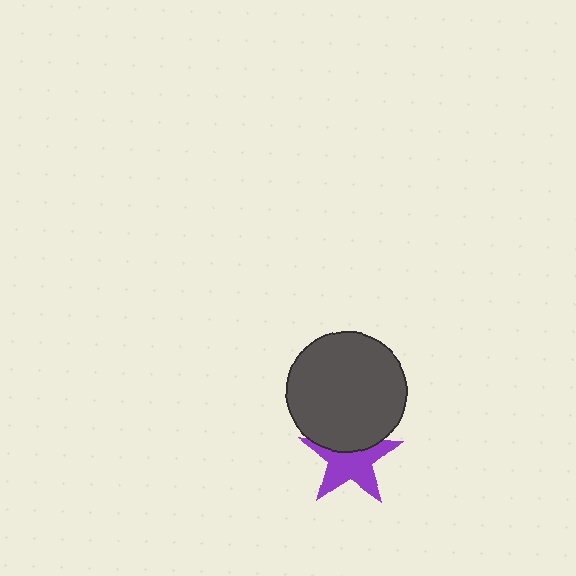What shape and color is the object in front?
The object in front is a dark gray circle.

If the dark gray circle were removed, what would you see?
You would see the complete purple star.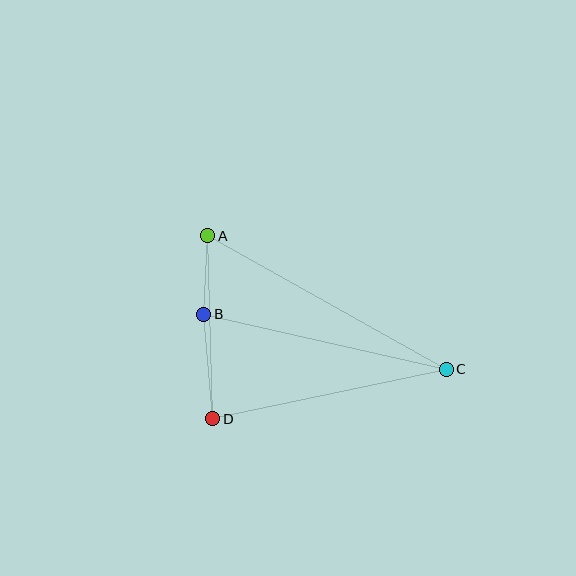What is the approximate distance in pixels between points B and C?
The distance between B and C is approximately 249 pixels.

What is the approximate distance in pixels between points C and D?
The distance between C and D is approximately 239 pixels.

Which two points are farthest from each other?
Points A and C are farthest from each other.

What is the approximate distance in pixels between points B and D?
The distance between B and D is approximately 105 pixels.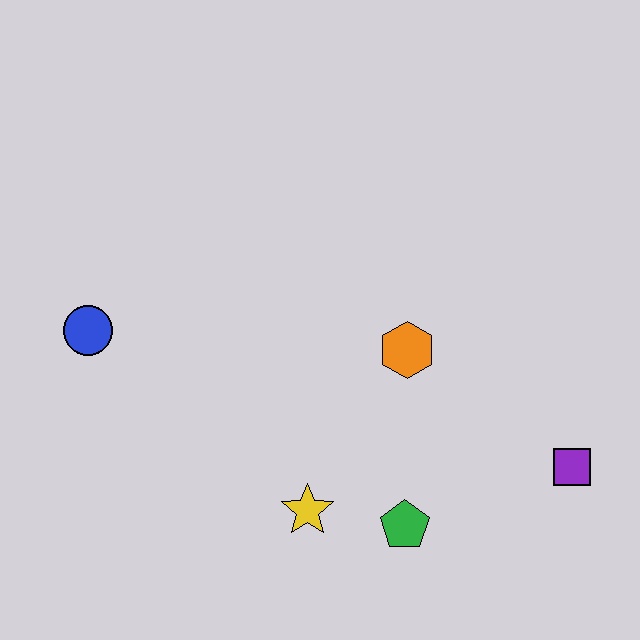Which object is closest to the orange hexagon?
The green pentagon is closest to the orange hexagon.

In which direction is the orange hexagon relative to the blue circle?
The orange hexagon is to the right of the blue circle.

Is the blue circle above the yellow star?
Yes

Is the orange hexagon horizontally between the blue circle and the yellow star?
No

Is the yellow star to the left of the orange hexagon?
Yes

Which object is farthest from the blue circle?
The purple square is farthest from the blue circle.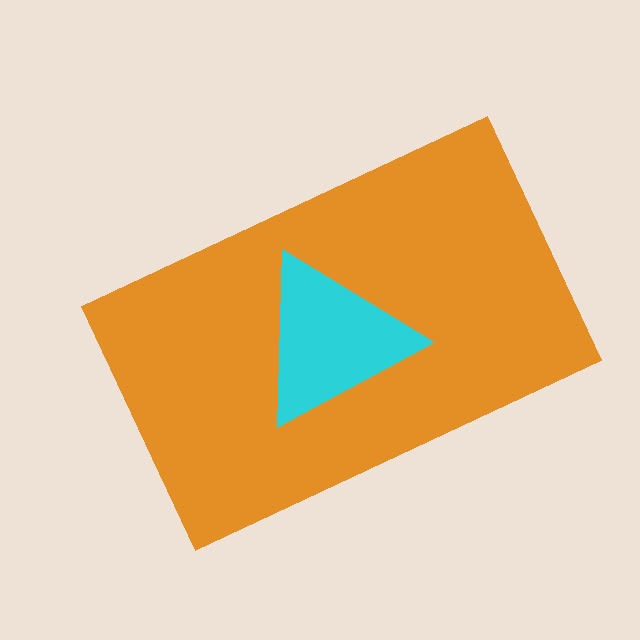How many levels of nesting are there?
2.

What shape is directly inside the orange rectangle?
The cyan triangle.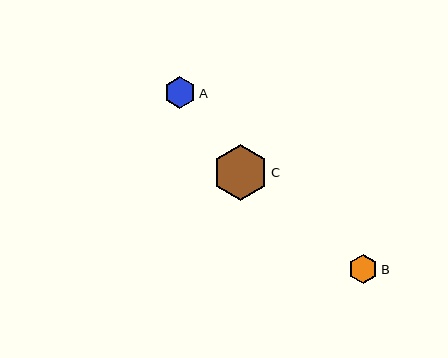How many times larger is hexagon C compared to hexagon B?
Hexagon C is approximately 1.9 times the size of hexagon B.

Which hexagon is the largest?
Hexagon C is the largest with a size of approximately 56 pixels.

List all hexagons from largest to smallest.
From largest to smallest: C, A, B.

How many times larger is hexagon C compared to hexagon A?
Hexagon C is approximately 1.8 times the size of hexagon A.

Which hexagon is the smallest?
Hexagon B is the smallest with a size of approximately 29 pixels.